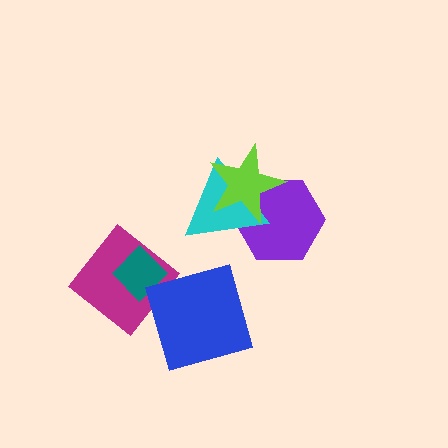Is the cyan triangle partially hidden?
Yes, it is partially covered by another shape.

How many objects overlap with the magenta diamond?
1 object overlaps with the magenta diamond.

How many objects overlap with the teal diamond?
1 object overlaps with the teal diamond.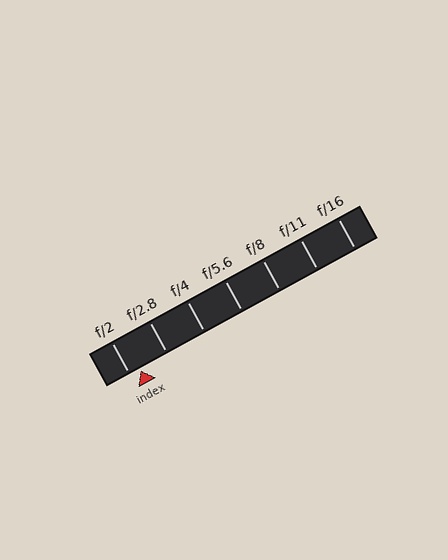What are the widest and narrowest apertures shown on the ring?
The widest aperture shown is f/2 and the narrowest is f/16.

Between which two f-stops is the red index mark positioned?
The index mark is between f/2 and f/2.8.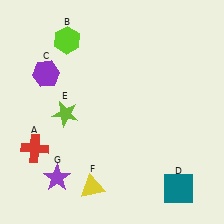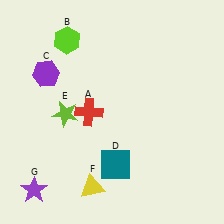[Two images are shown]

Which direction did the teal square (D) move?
The teal square (D) moved left.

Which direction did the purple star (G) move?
The purple star (G) moved left.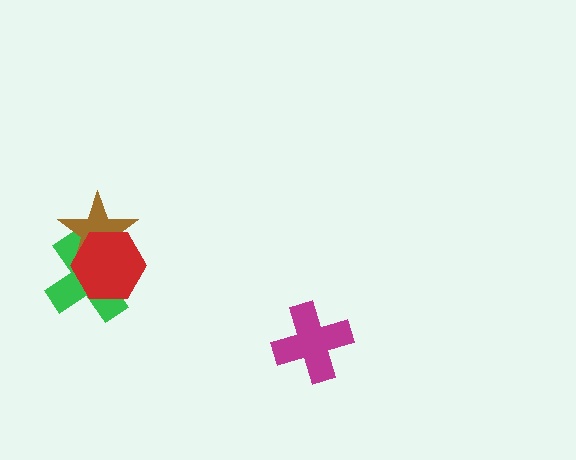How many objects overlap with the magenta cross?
0 objects overlap with the magenta cross.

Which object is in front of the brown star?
The red hexagon is in front of the brown star.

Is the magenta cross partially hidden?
No, no other shape covers it.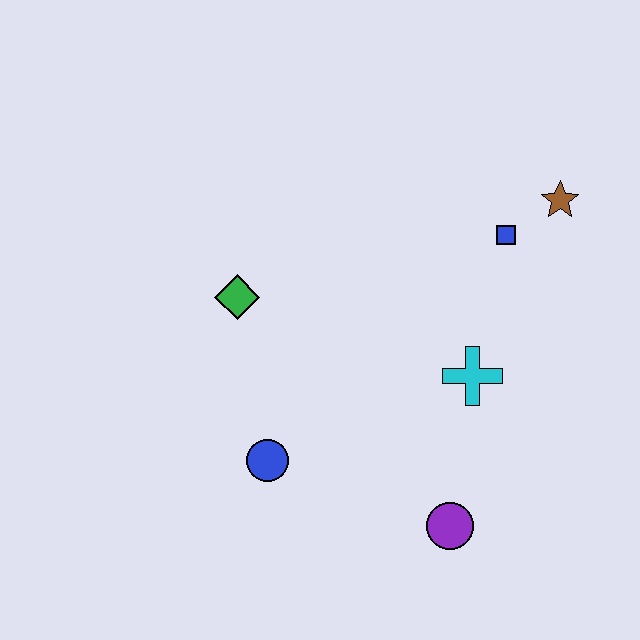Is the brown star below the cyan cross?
No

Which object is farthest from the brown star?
The blue circle is farthest from the brown star.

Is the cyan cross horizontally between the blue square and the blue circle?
Yes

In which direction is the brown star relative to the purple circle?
The brown star is above the purple circle.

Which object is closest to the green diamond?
The blue circle is closest to the green diamond.